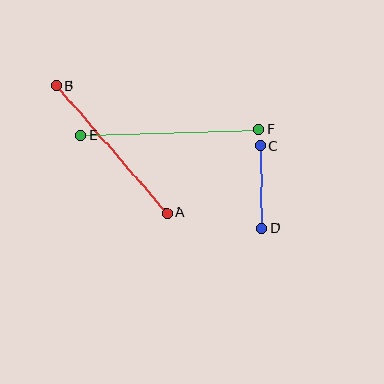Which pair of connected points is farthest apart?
Points E and F are farthest apart.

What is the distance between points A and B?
The distance is approximately 169 pixels.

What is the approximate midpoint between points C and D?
The midpoint is at approximately (261, 187) pixels.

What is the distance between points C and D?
The distance is approximately 83 pixels.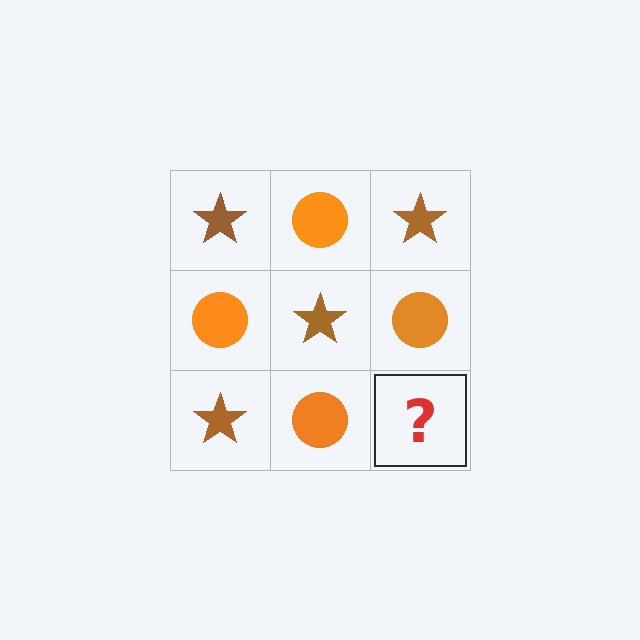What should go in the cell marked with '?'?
The missing cell should contain a brown star.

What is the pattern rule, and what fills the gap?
The rule is that it alternates brown star and orange circle in a checkerboard pattern. The gap should be filled with a brown star.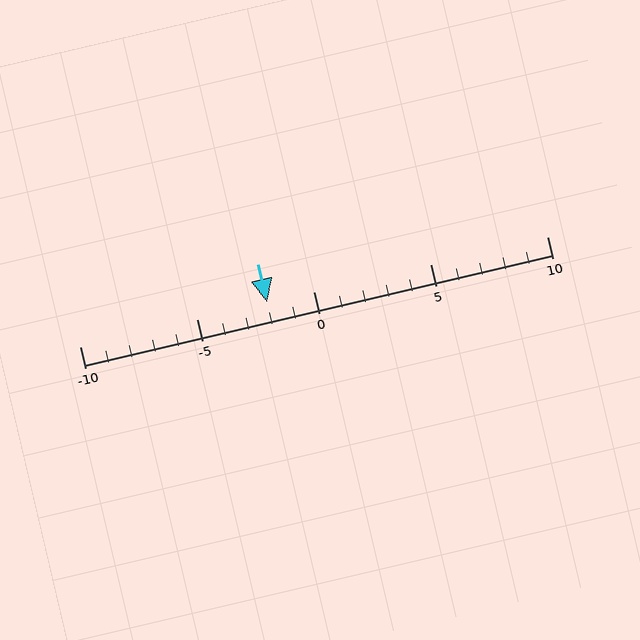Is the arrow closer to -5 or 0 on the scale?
The arrow is closer to 0.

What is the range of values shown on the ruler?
The ruler shows values from -10 to 10.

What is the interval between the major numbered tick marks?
The major tick marks are spaced 5 units apart.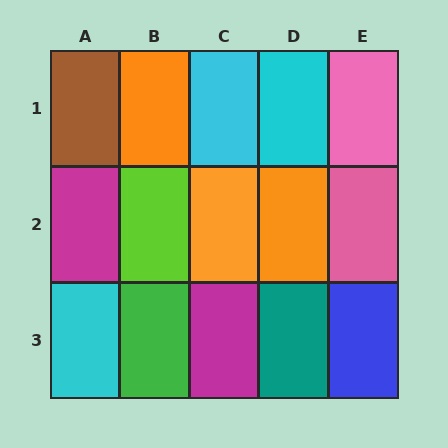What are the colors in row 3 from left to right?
Cyan, green, magenta, teal, blue.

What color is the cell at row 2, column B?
Lime.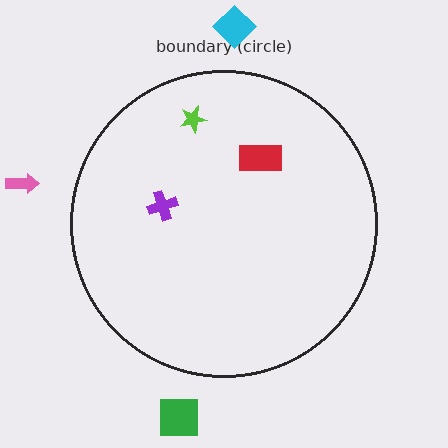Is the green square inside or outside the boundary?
Outside.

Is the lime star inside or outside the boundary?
Inside.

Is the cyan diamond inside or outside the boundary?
Outside.